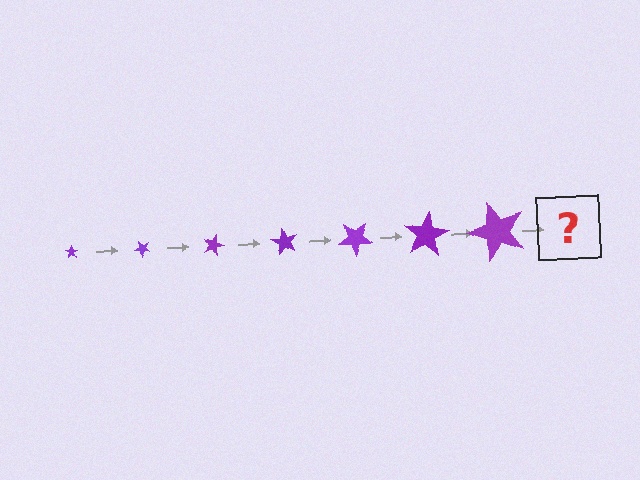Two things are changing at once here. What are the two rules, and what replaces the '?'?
The two rules are that the star grows larger each step and it rotates 45 degrees each step. The '?' should be a star, larger than the previous one and rotated 315 degrees from the start.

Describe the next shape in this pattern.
It should be a star, larger than the previous one and rotated 315 degrees from the start.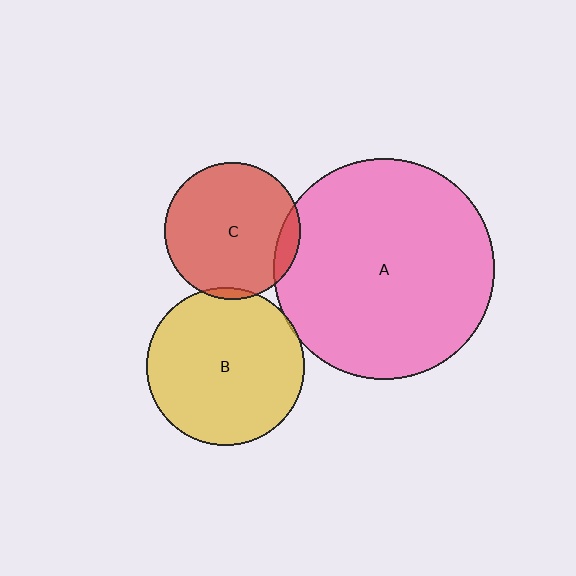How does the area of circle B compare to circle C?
Approximately 1.3 times.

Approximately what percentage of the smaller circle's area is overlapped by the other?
Approximately 10%.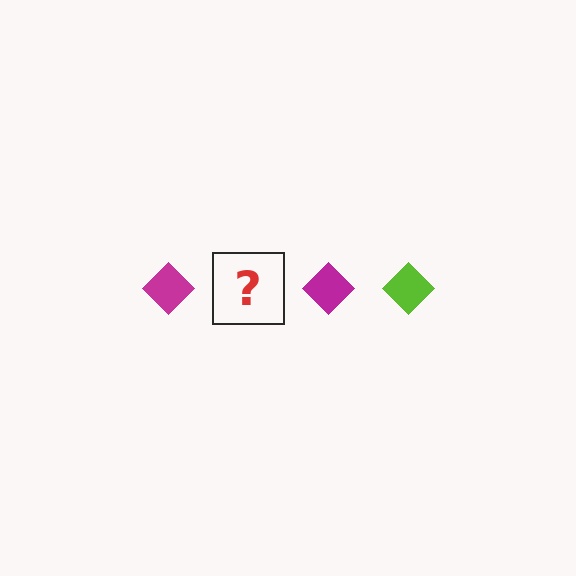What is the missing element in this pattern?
The missing element is a lime diamond.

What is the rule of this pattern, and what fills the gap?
The rule is that the pattern cycles through magenta, lime diamonds. The gap should be filled with a lime diamond.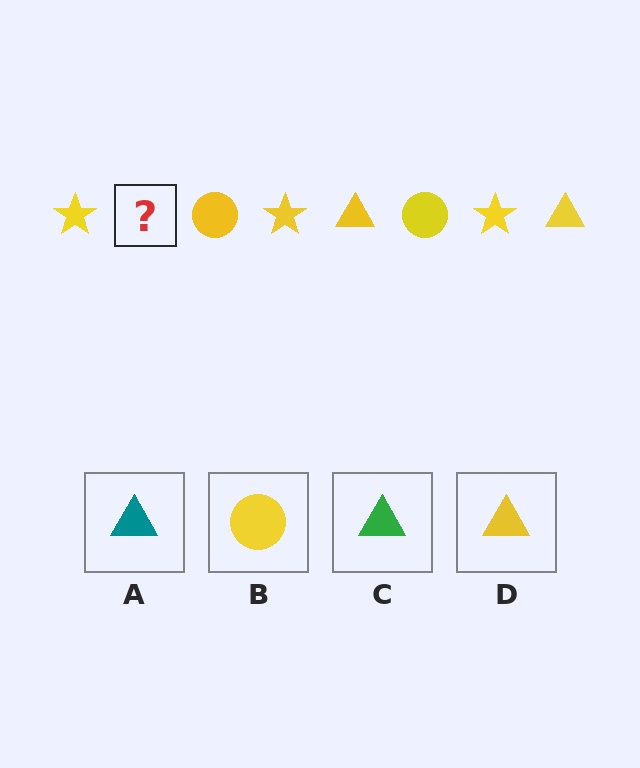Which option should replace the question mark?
Option D.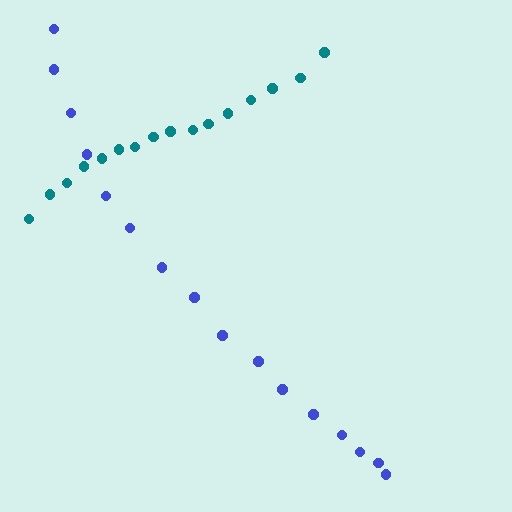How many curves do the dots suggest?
There are 2 distinct paths.